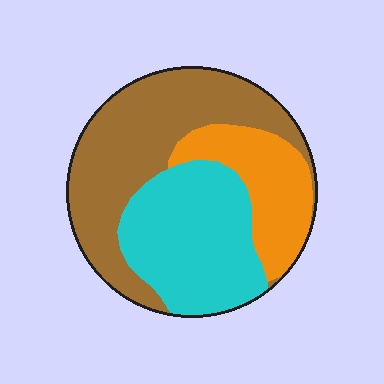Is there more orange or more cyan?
Cyan.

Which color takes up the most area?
Brown, at roughly 45%.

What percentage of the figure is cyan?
Cyan takes up about one third (1/3) of the figure.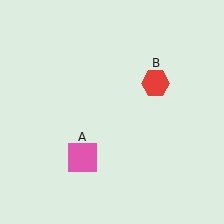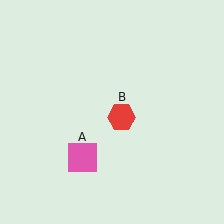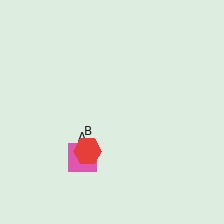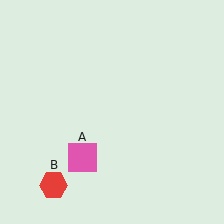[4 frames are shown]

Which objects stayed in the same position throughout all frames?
Pink square (object A) remained stationary.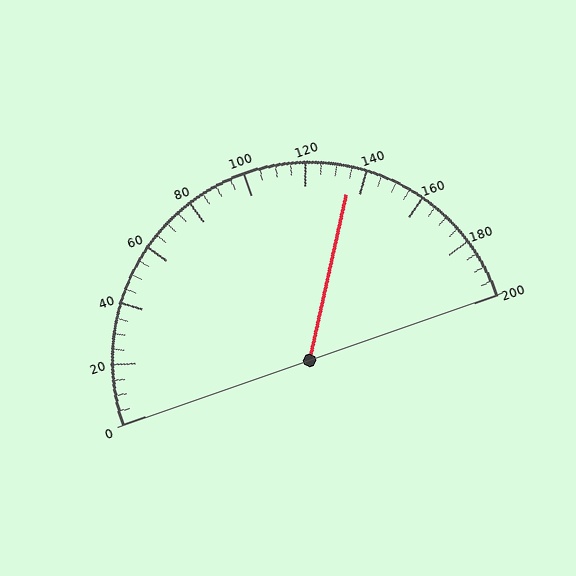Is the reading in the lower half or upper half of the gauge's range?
The reading is in the upper half of the range (0 to 200).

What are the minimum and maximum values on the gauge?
The gauge ranges from 0 to 200.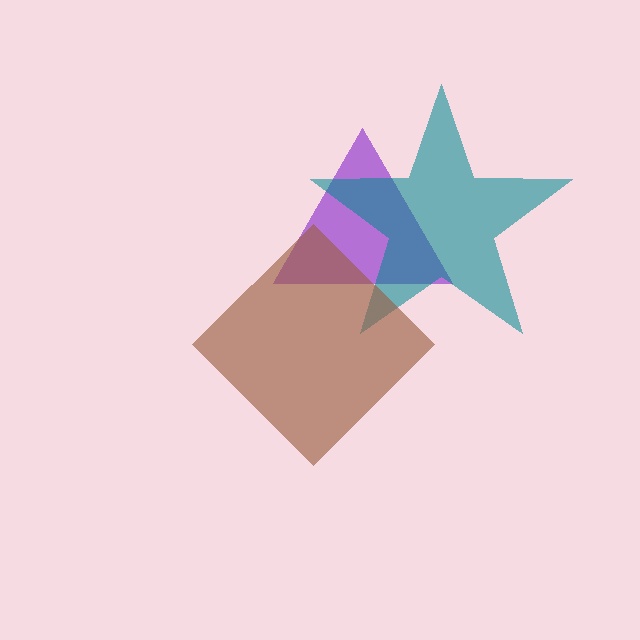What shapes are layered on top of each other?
The layered shapes are: a purple triangle, a teal star, a brown diamond.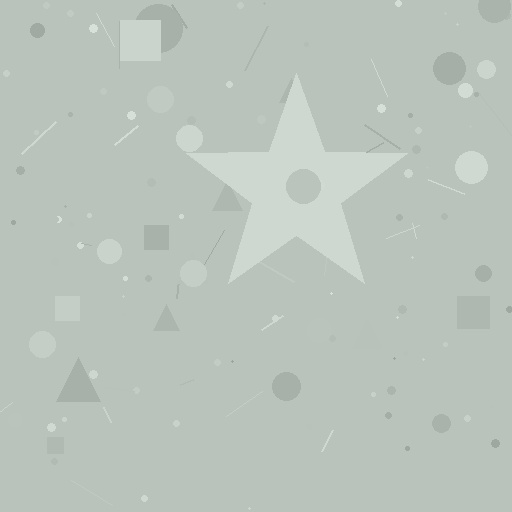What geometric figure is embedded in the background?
A star is embedded in the background.